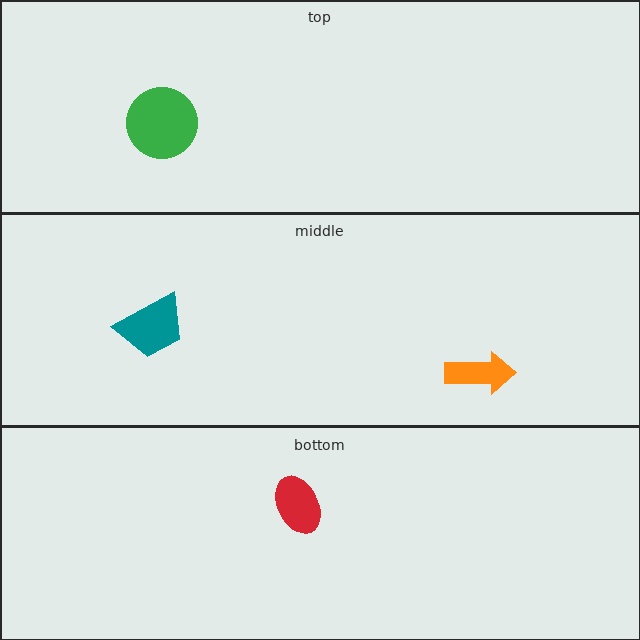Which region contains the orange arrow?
The middle region.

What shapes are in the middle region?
The orange arrow, the teal trapezoid.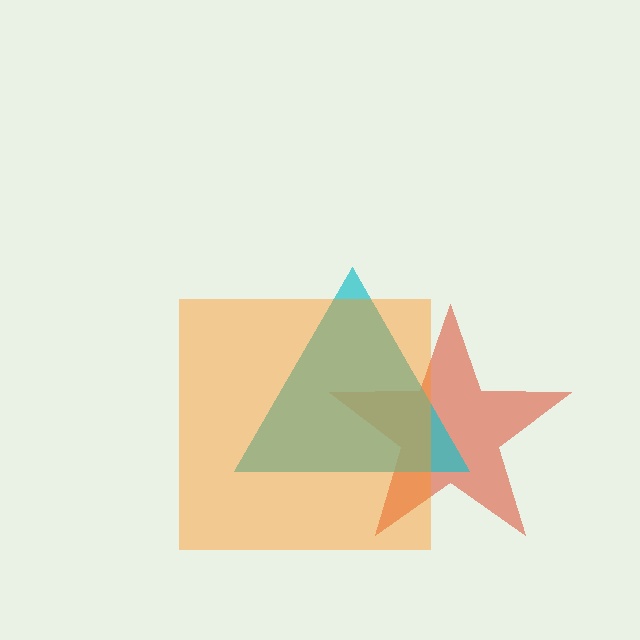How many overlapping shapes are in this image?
There are 3 overlapping shapes in the image.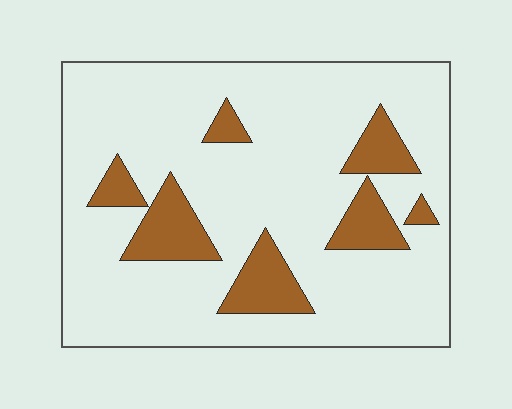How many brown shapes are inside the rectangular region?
7.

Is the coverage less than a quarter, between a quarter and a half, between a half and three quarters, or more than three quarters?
Less than a quarter.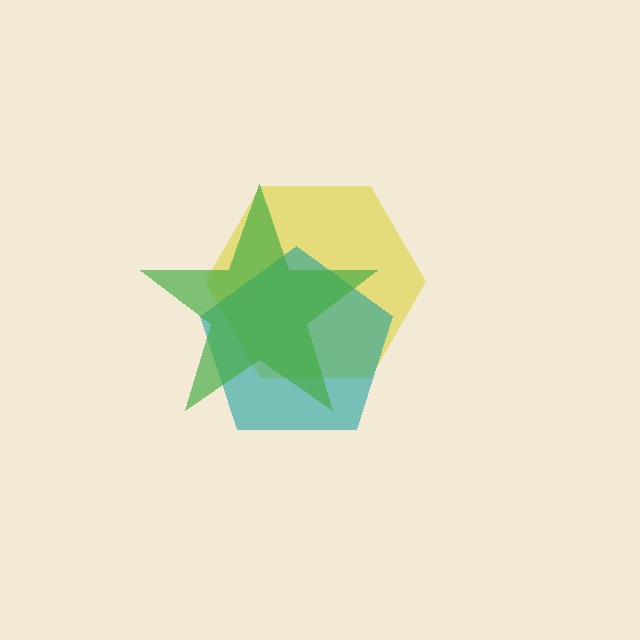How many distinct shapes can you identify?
There are 3 distinct shapes: a yellow hexagon, a teal pentagon, a green star.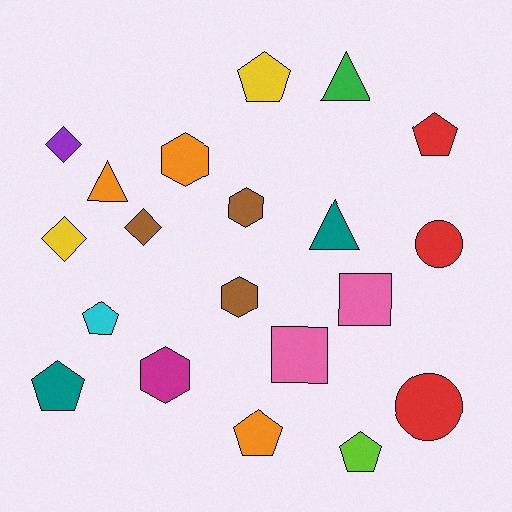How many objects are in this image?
There are 20 objects.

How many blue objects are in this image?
There are no blue objects.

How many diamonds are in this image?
There are 3 diamonds.